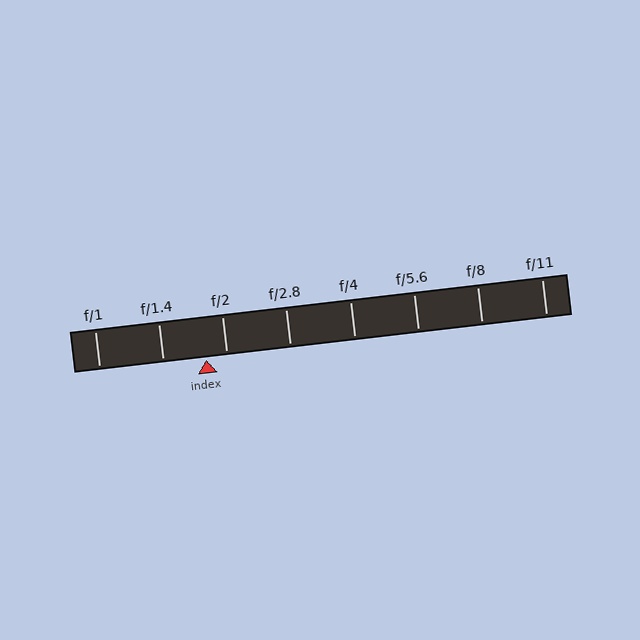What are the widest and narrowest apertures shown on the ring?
The widest aperture shown is f/1 and the narrowest is f/11.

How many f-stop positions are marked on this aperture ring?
There are 8 f-stop positions marked.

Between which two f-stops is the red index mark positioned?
The index mark is between f/1.4 and f/2.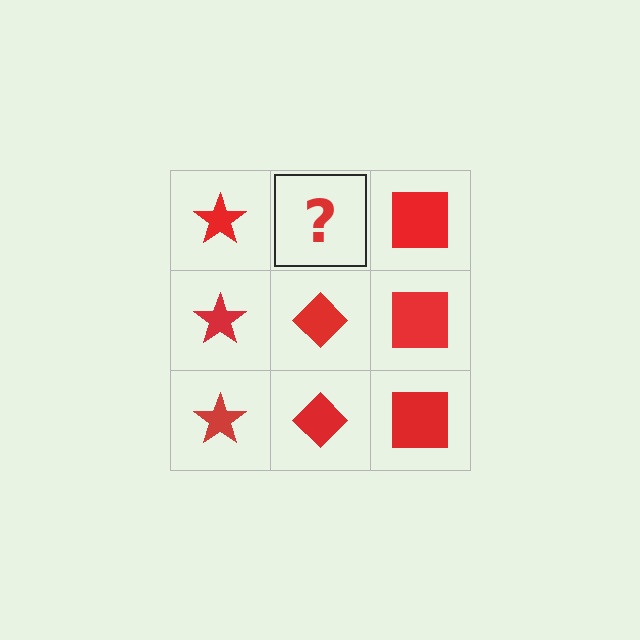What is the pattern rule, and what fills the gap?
The rule is that each column has a consistent shape. The gap should be filled with a red diamond.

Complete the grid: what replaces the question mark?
The question mark should be replaced with a red diamond.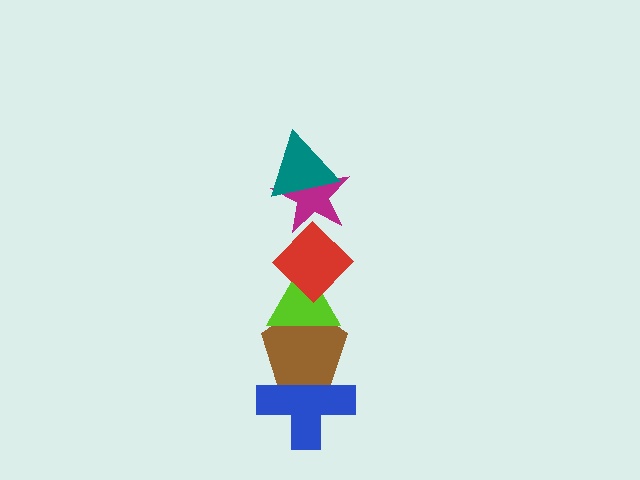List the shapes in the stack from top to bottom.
From top to bottom: the teal triangle, the magenta star, the red diamond, the lime triangle, the brown pentagon, the blue cross.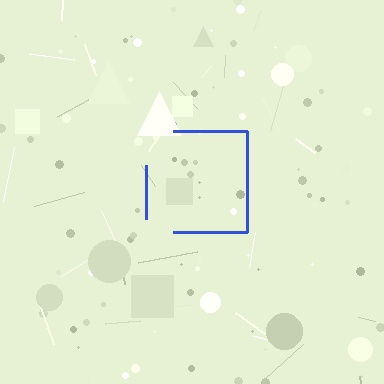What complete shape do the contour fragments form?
The contour fragments form a square.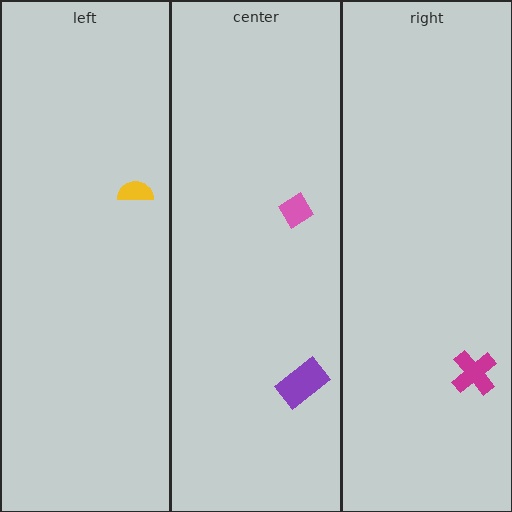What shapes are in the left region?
The yellow semicircle.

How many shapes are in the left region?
1.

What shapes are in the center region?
The pink diamond, the purple rectangle.